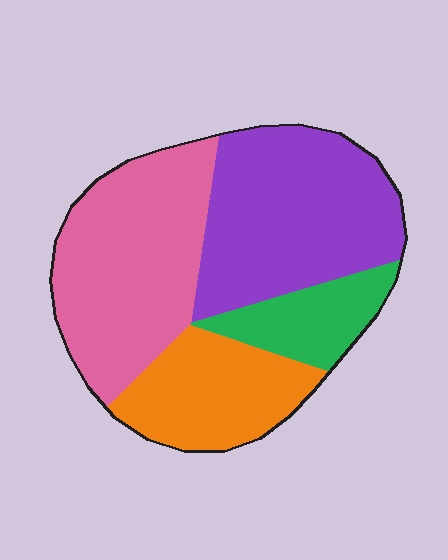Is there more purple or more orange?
Purple.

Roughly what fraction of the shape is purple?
Purple covers roughly 35% of the shape.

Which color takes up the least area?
Green, at roughly 10%.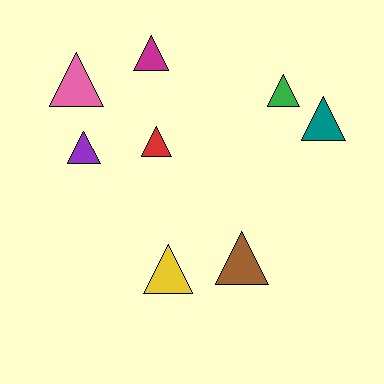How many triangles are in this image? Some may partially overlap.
There are 8 triangles.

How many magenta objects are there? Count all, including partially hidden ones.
There is 1 magenta object.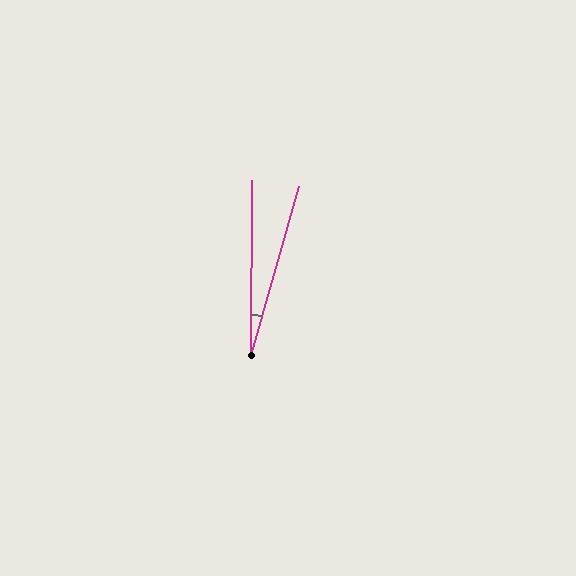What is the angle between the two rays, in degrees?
Approximately 16 degrees.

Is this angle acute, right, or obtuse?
It is acute.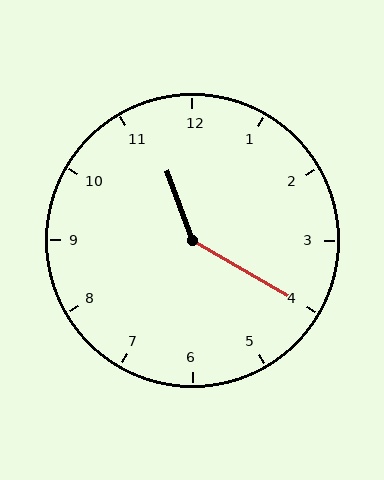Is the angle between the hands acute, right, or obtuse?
It is obtuse.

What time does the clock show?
11:20.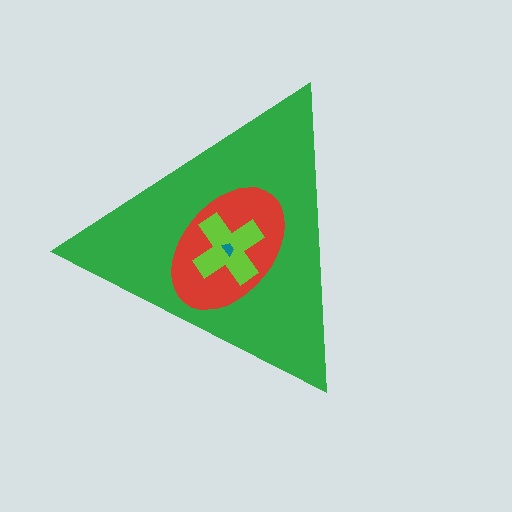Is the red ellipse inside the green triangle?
Yes.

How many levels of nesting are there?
4.